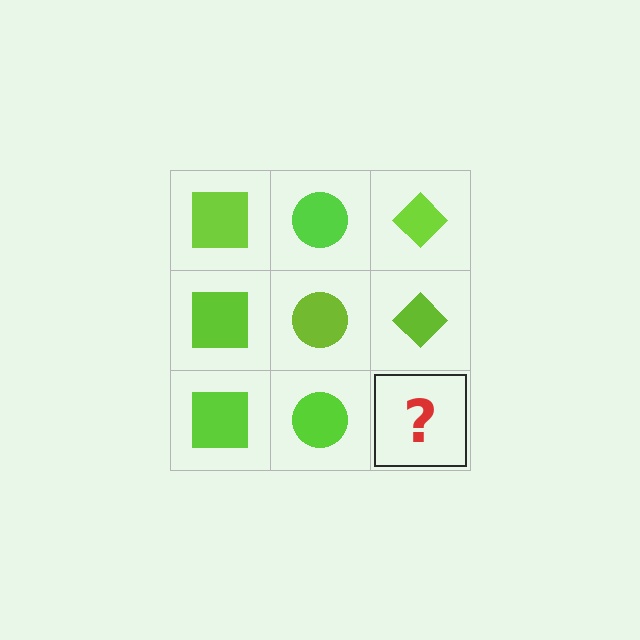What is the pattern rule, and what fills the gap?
The rule is that each column has a consistent shape. The gap should be filled with a lime diamond.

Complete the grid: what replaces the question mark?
The question mark should be replaced with a lime diamond.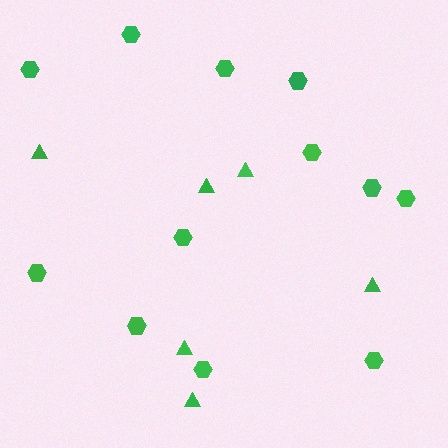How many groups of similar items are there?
There are 2 groups: one group of hexagons (12) and one group of triangles (6).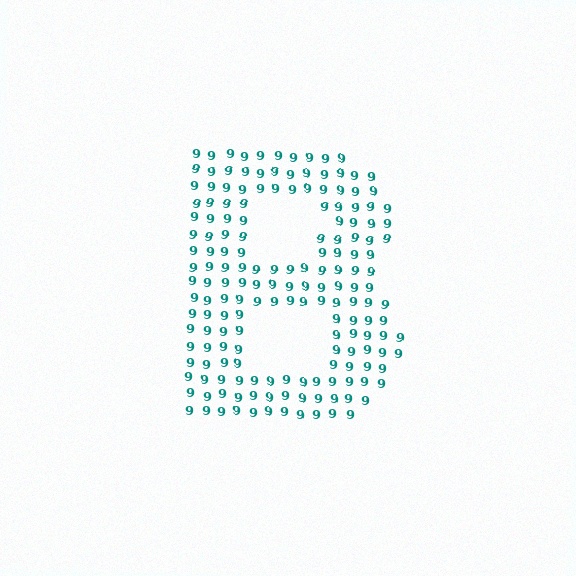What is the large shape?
The large shape is the letter B.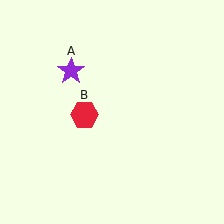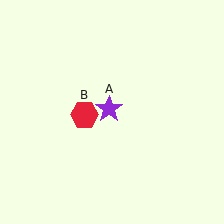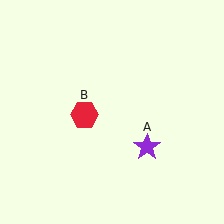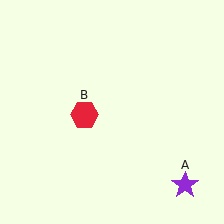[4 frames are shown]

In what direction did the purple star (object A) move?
The purple star (object A) moved down and to the right.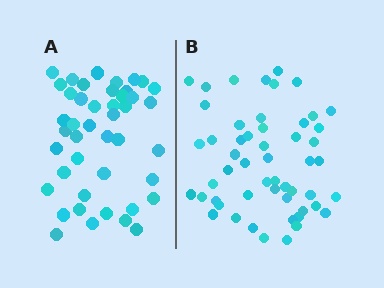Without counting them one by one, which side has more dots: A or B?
Region B (the right region) has more dots.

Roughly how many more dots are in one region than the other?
Region B has roughly 8 or so more dots than region A.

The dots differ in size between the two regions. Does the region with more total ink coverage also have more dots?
No. Region A has more total ink coverage because its dots are larger, but region B actually contains more individual dots. Total area can be misleading — the number of items is what matters here.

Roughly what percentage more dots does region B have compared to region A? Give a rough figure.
About 20% more.